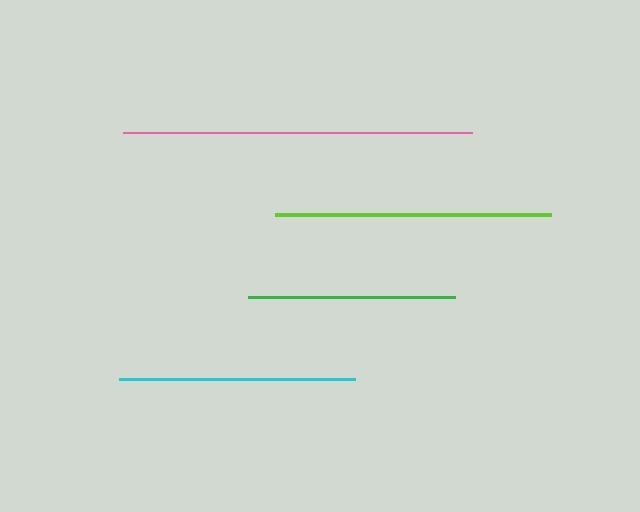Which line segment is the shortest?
The green line is the shortest at approximately 207 pixels.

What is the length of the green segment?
The green segment is approximately 207 pixels long.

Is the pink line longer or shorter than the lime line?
The pink line is longer than the lime line.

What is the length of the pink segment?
The pink segment is approximately 349 pixels long.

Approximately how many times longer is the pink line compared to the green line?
The pink line is approximately 1.7 times the length of the green line.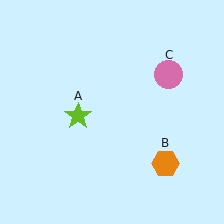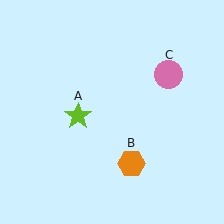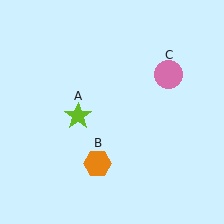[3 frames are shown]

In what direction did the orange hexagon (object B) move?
The orange hexagon (object B) moved left.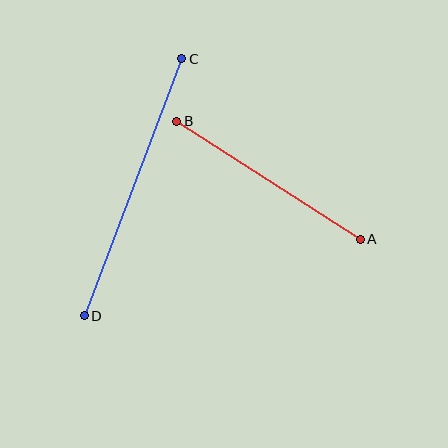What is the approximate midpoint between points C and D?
The midpoint is at approximately (133, 187) pixels.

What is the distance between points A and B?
The distance is approximately 218 pixels.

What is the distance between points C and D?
The distance is approximately 275 pixels.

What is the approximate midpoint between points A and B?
The midpoint is at approximately (269, 180) pixels.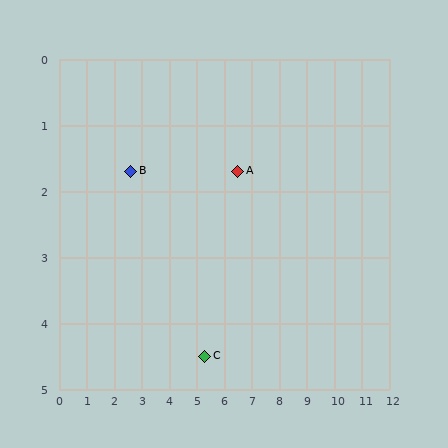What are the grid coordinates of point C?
Point C is at approximately (5.3, 4.5).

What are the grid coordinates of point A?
Point A is at approximately (6.5, 1.7).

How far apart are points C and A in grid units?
Points C and A are about 3.0 grid units apart.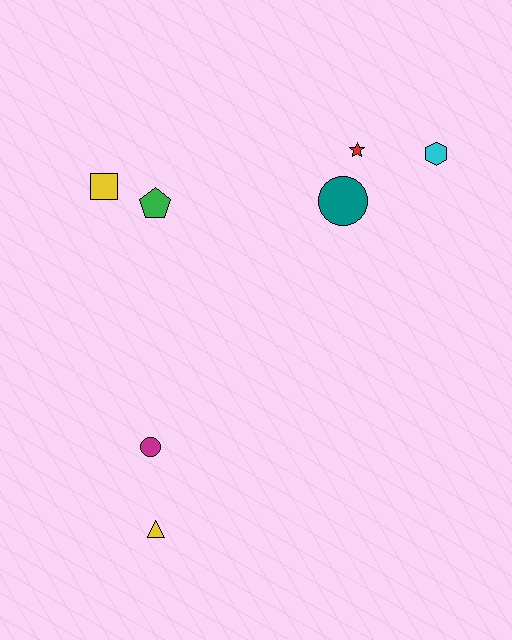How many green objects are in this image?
There is 1 green object.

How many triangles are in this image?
There is 1 triangle.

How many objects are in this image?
There are 7 objects.